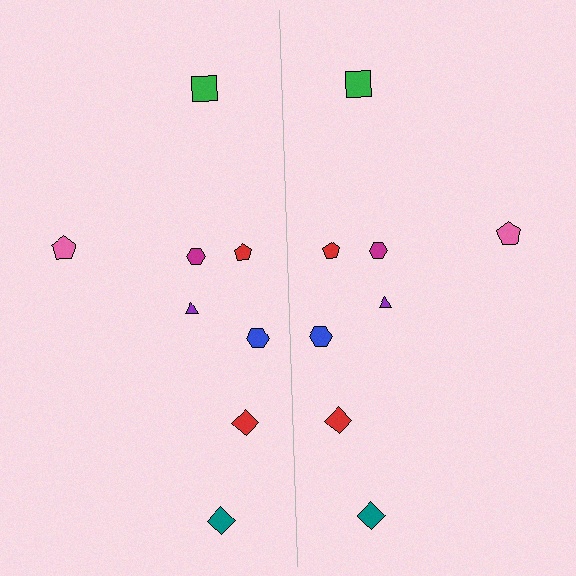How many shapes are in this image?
There are 16 shapes in this image.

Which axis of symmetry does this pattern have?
The pattern has a vertical axis of symmetry running through the center of the image.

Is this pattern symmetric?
Yes, this pattern has bilateral (reflection) symmetry.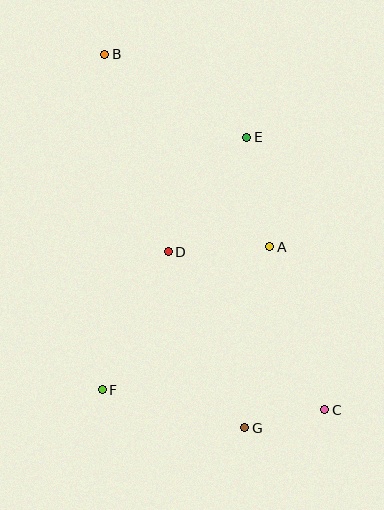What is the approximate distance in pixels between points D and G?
The distance between D and G is approximately 192 pixels.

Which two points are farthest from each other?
Points B and C are farthest from each other.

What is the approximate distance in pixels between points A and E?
The distance between A and E is approximately 112 pixels.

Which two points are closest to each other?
Points C and G are closest to each other.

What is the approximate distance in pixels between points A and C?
The distance between A and C is approximately 172 pixels.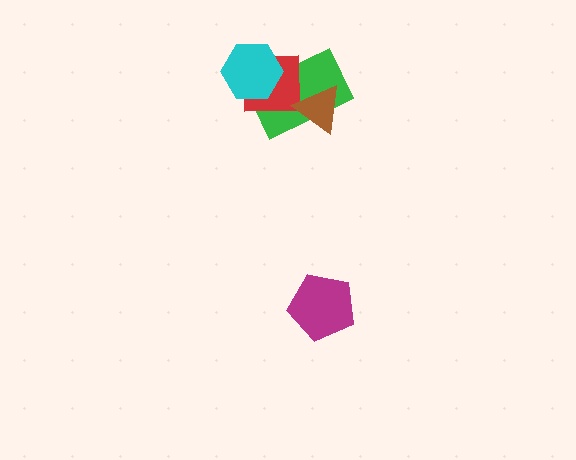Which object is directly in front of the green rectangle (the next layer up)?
The red square is directly in front of the green rectangle.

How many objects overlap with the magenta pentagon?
0 objects overlap with the magenta pentagon.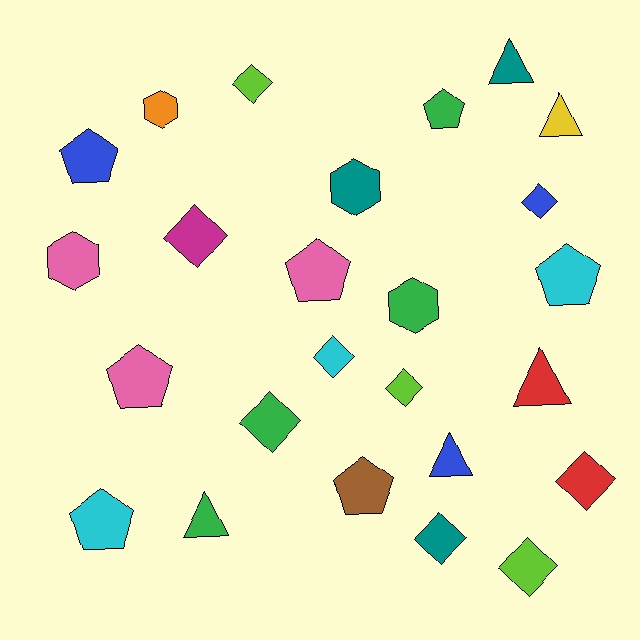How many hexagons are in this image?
There are 4 hexagons.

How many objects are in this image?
There are 25 objects.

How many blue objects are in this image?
There are 3 blue objects.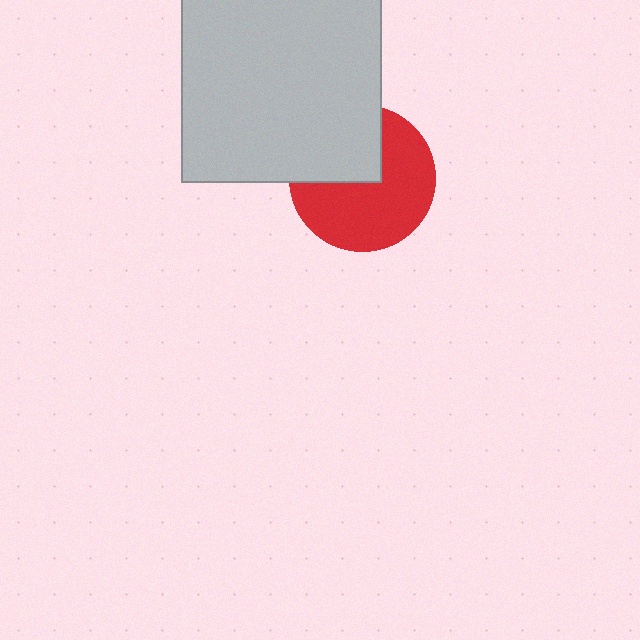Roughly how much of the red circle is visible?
About half of it is visible (roughly 64%).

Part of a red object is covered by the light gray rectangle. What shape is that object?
It is a circle.